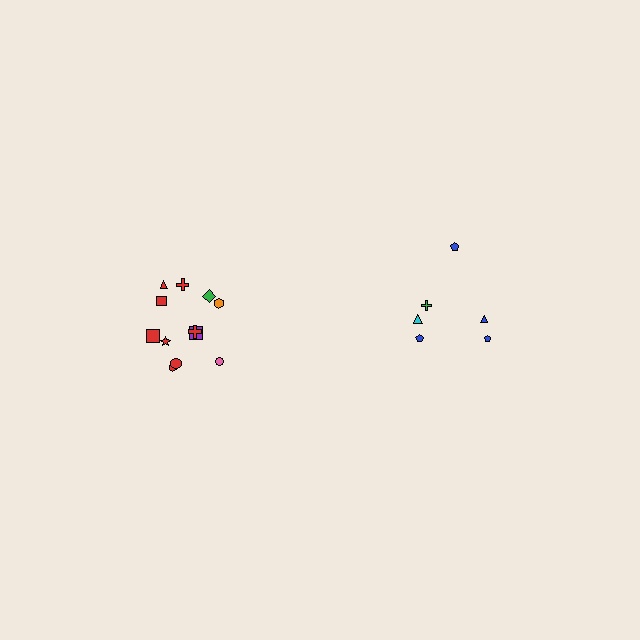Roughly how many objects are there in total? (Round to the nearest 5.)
Roughly 20 objects in total.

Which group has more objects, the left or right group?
The left group.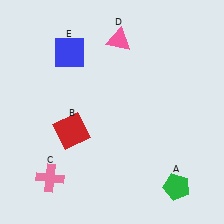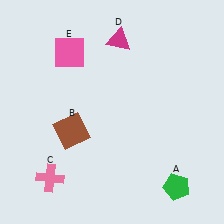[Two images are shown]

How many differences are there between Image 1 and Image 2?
There are 3 differences between the two images.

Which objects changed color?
B changed from red to brown. D changed from pink to magenta. E changed from blue to pink.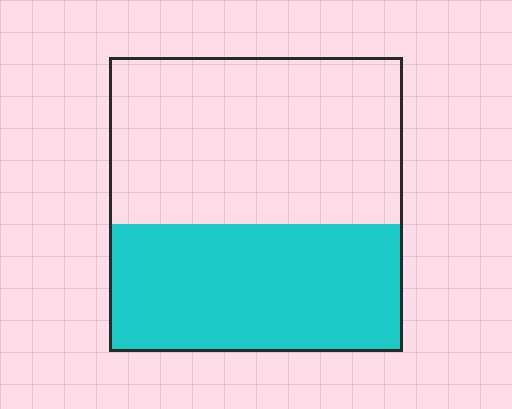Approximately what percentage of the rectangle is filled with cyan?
Approximately 45%.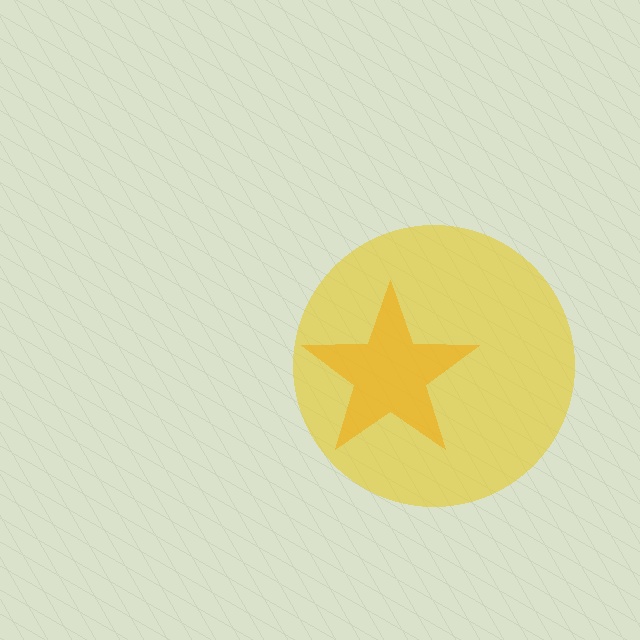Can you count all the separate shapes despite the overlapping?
Yes, there are 2 separate shapes.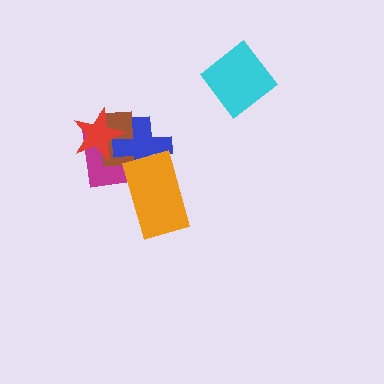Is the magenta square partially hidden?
Yes, it is partially covered by another shape.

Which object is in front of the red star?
The blue cross is in front of the red star.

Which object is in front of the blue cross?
The orange rectangle is in front of the blue cross.